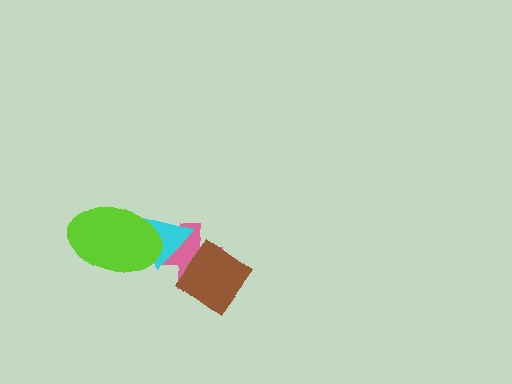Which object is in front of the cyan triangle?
The lime ellipse is in front of the cyan triangle.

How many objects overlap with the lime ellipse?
1 object overlaps with the lime ellipse.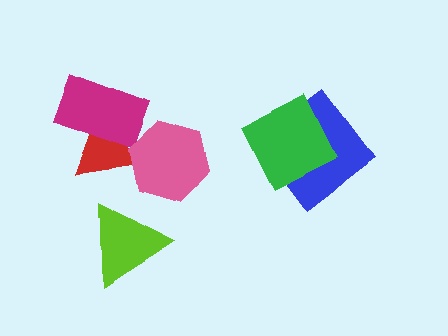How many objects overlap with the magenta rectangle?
1 object overlaps with the magenta rectangle.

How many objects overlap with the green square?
1 object overlaps with the green square.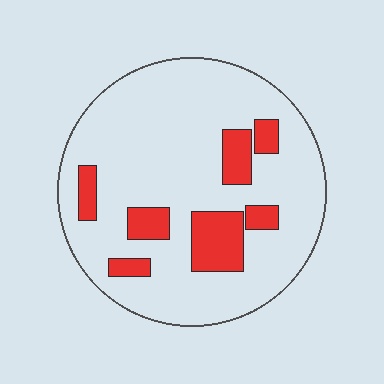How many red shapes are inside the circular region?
7.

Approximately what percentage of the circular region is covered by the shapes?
Approximately 15%.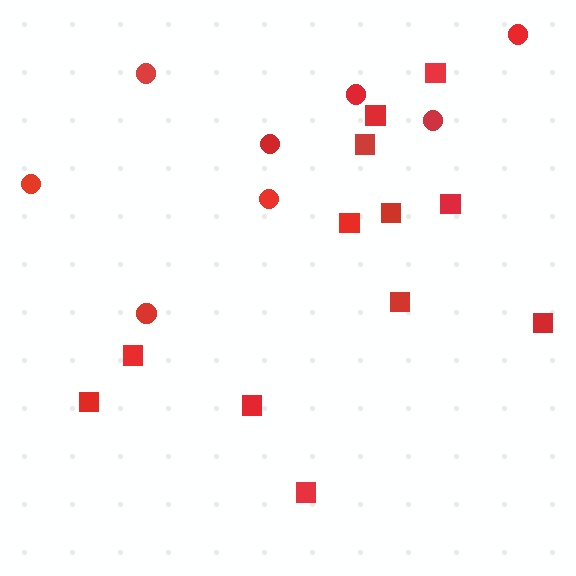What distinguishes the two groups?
There are 2 groups: one group of squares (12) and one group of circles (8).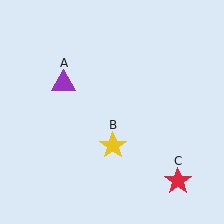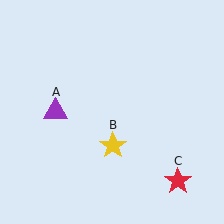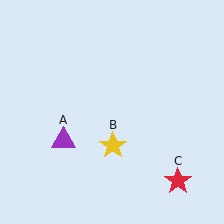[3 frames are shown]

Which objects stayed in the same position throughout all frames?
Yellow star (object B) and red star (object C) remained stationary.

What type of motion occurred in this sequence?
The purple triangle (object A) rotated counterclockwise around the center of the scene.